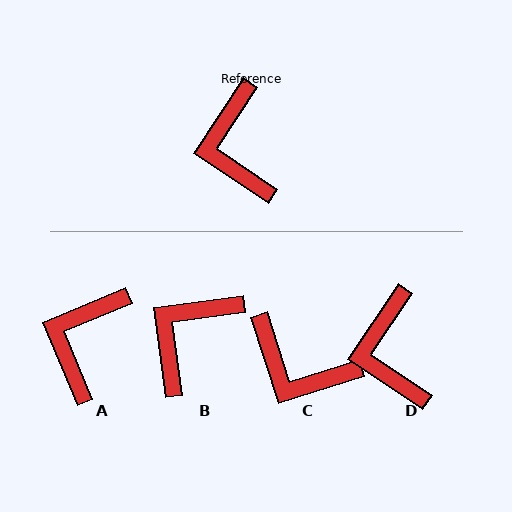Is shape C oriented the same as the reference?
No, it is off by about 51 degrees.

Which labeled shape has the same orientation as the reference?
D.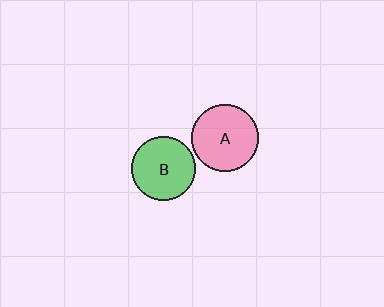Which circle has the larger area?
Circle A (pink).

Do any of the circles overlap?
No, none of the circles overlap.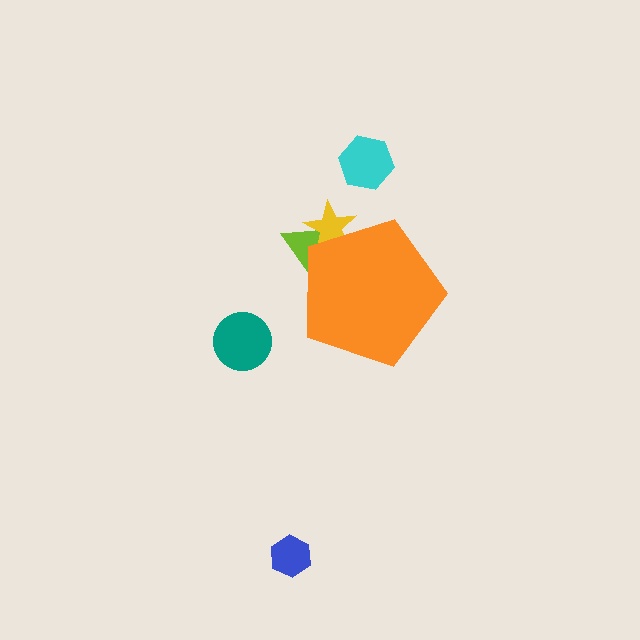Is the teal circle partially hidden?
No, the teal circle is fully visible.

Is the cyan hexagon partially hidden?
No, the cyan hexagon is fully visible.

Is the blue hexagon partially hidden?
No, the blue hexagon is fully visible.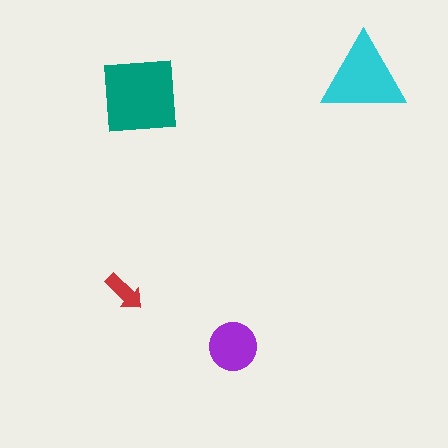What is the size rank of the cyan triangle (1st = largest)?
2nd.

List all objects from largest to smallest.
The teal square, the cyan triangle, the purple circle, the red arrow.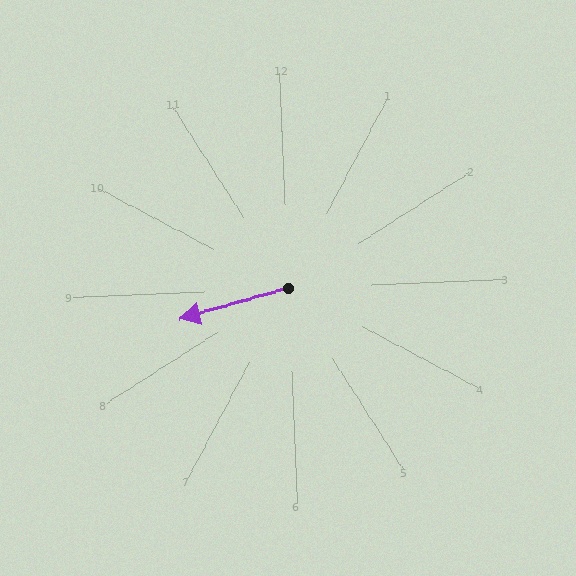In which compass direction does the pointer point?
West.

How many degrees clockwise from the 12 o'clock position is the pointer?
Approximately 256 degrees.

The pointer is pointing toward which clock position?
Roughly 9 o'clock.